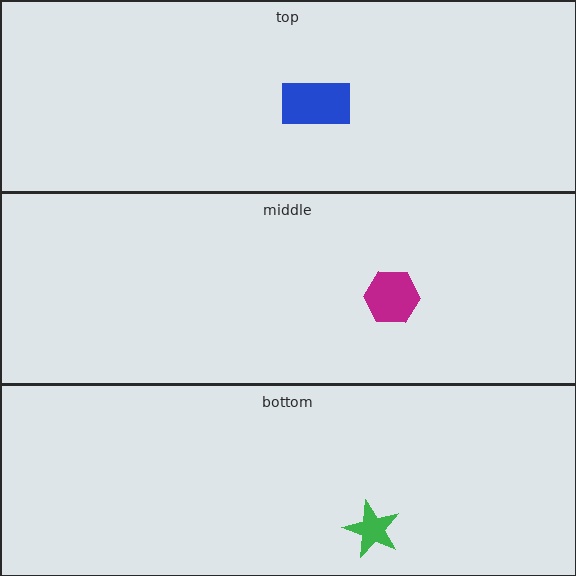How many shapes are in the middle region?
1.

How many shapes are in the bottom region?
1.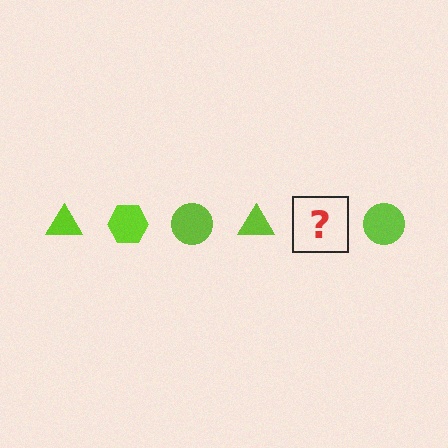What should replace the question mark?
The question mark should be replaced with a lime hexagon.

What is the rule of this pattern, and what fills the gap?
The rule is that the pattern cycles through triangle, hexagon, circle shapes in lime. The gap should be filled with a lime hexagon.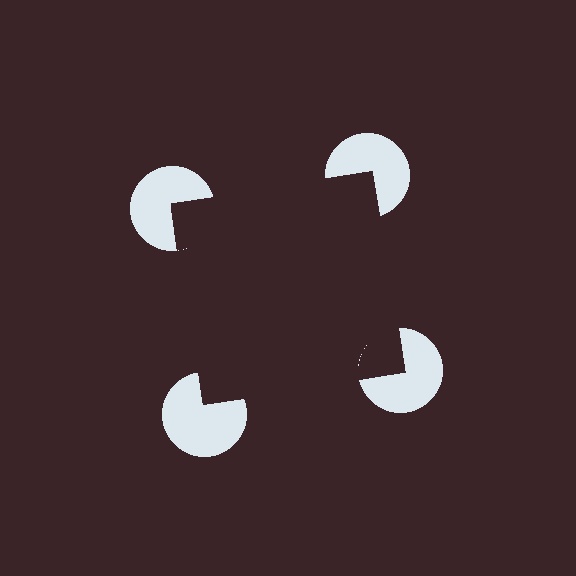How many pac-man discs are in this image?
There are 4 — one at each vertex of the illusory square.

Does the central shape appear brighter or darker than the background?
It typically appears slightly darker than the background, even though no actual brightness change is drawn.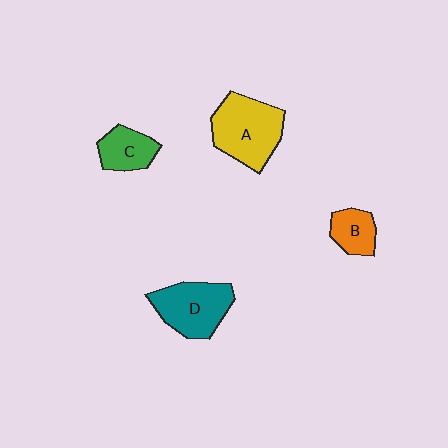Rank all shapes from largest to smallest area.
From largest to smallest: A (yellow), D (teal), C (green), B (orange).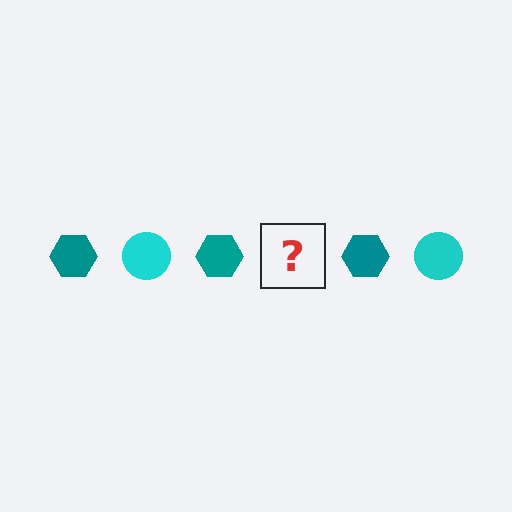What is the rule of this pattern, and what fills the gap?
The rule is that the pattern alternates between teal hexagon and cyan circle. The gap should be filled with a cyan circle.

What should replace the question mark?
The question mark should be replaced with a cyan circle.